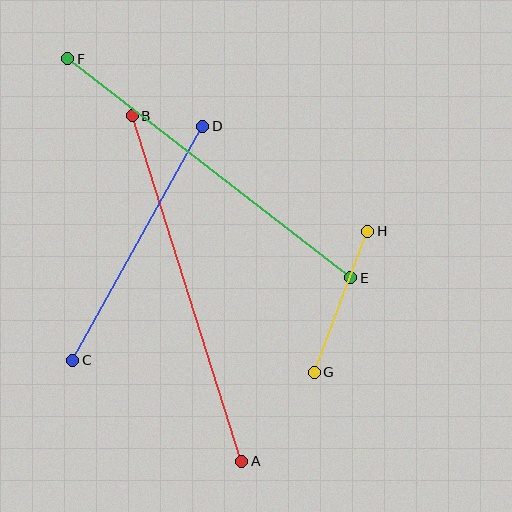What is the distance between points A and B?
The distance is approximately 363 pixels.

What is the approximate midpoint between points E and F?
The midpoint is at approximately (209, 168) pixels.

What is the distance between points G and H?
The distance is approximately 151 pixels.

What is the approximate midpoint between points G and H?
The midpoint is at approximately (341, 302) pixels.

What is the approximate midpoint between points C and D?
The midpoint is at approximately (138, 243) pixels.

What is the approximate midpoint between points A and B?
The midpoint is at approximately (187, 288) pixels.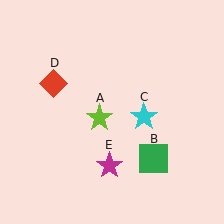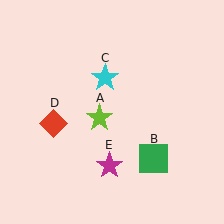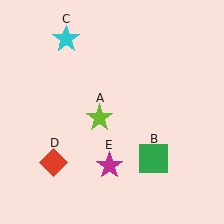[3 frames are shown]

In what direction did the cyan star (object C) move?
The cyan star (object C) moved up and to the left.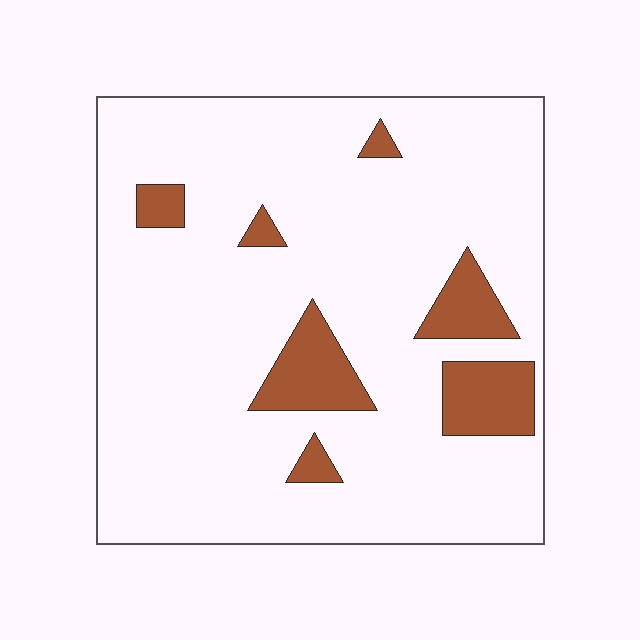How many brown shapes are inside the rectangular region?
7.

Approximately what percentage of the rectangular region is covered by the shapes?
Approximately 15%.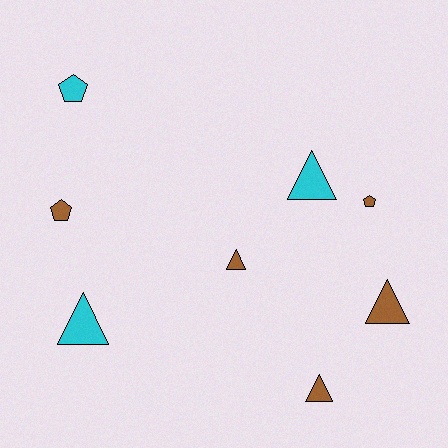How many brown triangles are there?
There are 3 brown triangles.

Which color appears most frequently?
Brown, with 5 objects.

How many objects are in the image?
There are 8 objects.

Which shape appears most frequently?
Triangle, with 5 objects.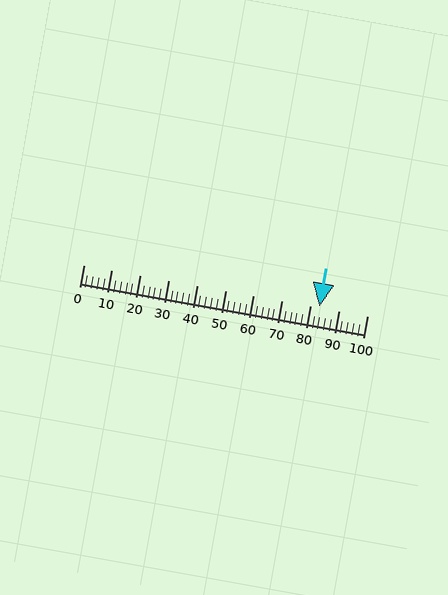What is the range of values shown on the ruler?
The ruler shows values from 0 to 100.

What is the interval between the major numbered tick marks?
The major tick marks are spaced 10 units apart.